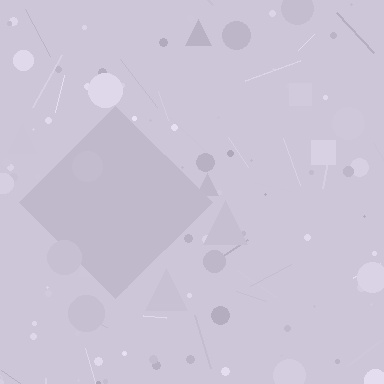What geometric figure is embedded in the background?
A diamond is embedded in the background.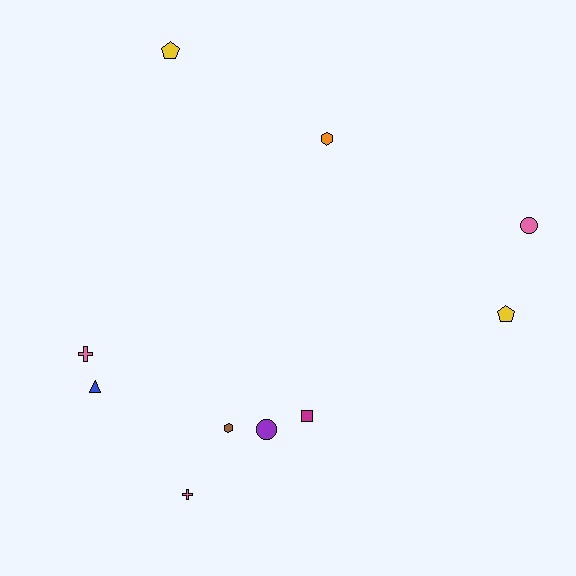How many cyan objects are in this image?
There are no cyan objects.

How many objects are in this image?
There are 10 objects.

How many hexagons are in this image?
There are 2 hexagons.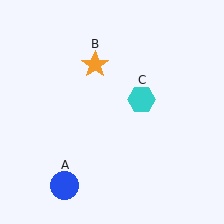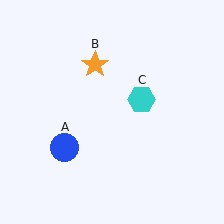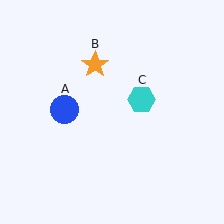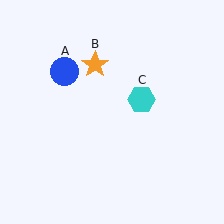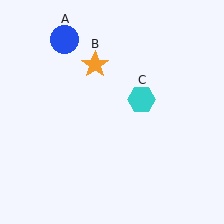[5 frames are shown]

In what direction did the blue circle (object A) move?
The blue circle (object A) moved up.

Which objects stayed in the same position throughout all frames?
Orange star (object B) and cyan hexagon (object C) remained stationary.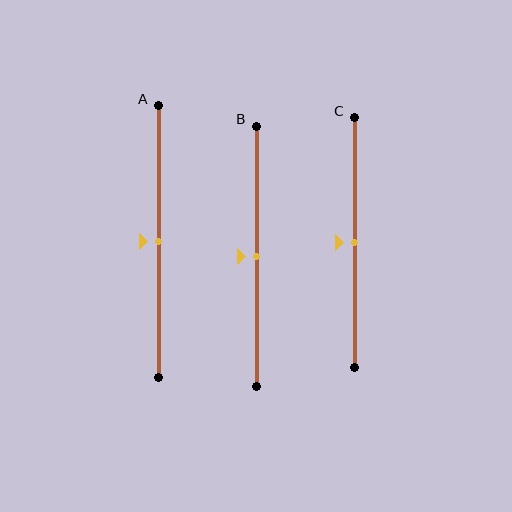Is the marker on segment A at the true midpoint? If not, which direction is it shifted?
Yes, the marker on segment A is at the true midpoint.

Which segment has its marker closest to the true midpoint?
Segment A has its marker closest to the true midpoint.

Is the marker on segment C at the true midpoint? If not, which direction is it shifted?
Yes, the marker on segment C is at the true midpoint.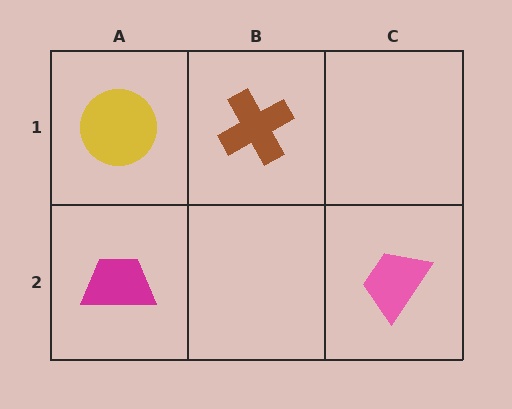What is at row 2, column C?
A pink trapezoid.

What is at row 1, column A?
A yellow circle.